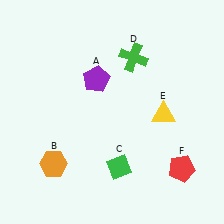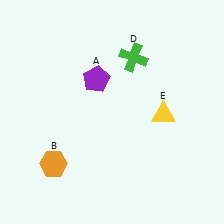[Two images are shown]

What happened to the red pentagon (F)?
The red pentagon (F) was removed in Image 2. It was in the bottom-right area of Image 1.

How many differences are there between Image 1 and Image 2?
There are 2 differences between the two images.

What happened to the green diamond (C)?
The green diamond (C) was removed in Image 2. It was in the bottom-right area of Image 1.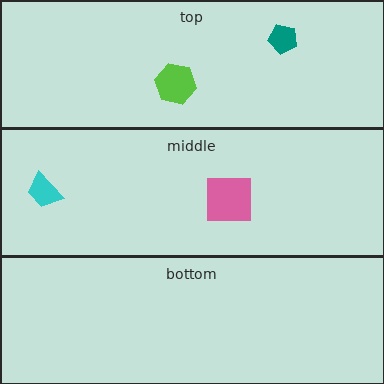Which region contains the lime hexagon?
The top region.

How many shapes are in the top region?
2.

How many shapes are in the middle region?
2.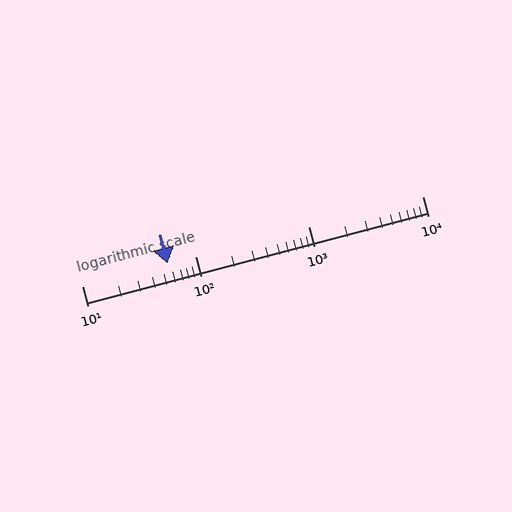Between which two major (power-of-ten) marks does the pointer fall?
The pointer is between 10 and 100.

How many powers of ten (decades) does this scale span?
The scale spans 3 decades, from 10 to 10000.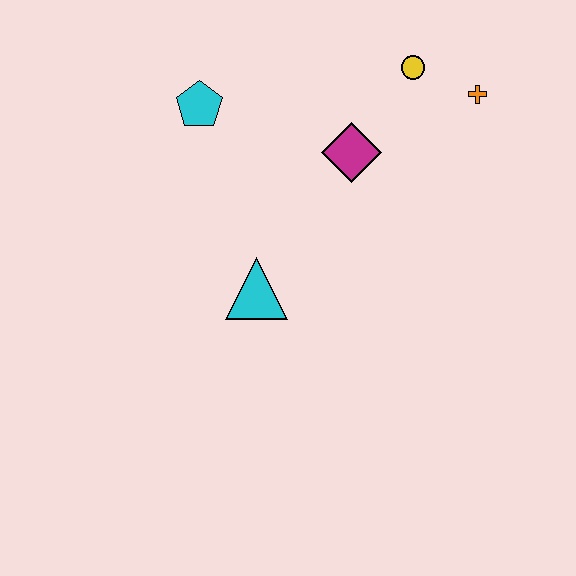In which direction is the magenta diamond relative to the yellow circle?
The magenta diamond is below the yellow circle.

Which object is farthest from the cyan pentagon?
The orange cross is farthest from the cyan pentagon.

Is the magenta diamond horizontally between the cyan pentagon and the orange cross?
Yes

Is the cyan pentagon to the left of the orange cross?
Yes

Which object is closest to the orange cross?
The yellow circle is closest to the orange cross.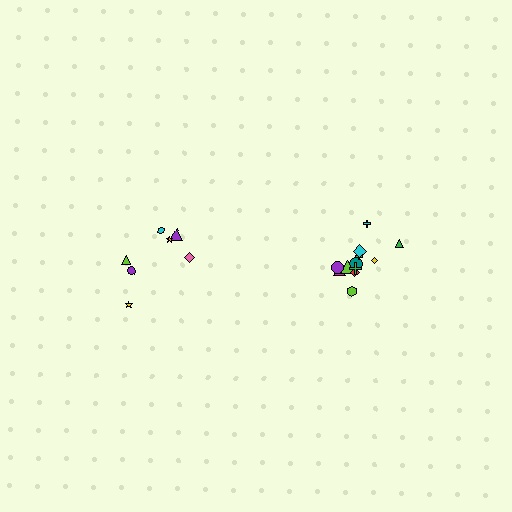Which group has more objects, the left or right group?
The right group.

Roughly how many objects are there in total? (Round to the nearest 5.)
Roughly 20 objects in total.